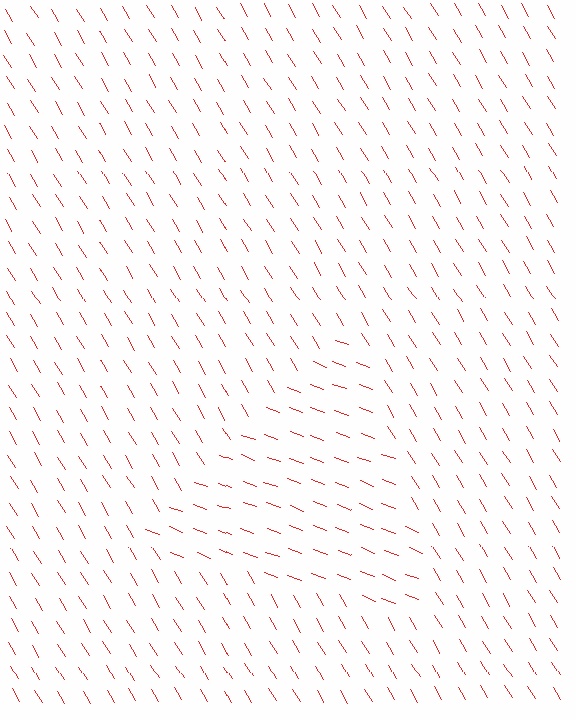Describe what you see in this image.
The image is filled with small red line segments. A triangle region in the image has lines oriented differently from the surrounding lines, creating a visible texture boundary.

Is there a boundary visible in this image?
Yes, there is a texture boundary formed by a change in line orientation.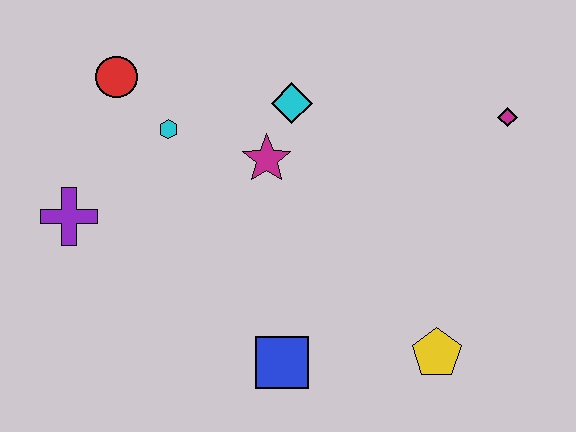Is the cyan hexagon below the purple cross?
No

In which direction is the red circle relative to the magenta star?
The red circle is to the left of the magenta star.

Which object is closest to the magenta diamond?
The cyan diamond is closest to the magenta diamond.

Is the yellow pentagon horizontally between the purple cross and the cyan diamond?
No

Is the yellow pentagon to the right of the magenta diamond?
No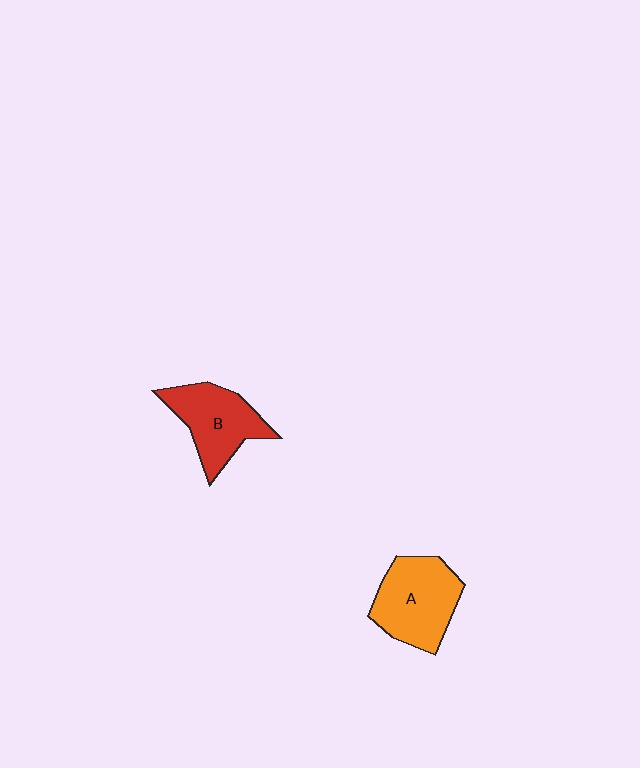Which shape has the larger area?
Shape A (orange).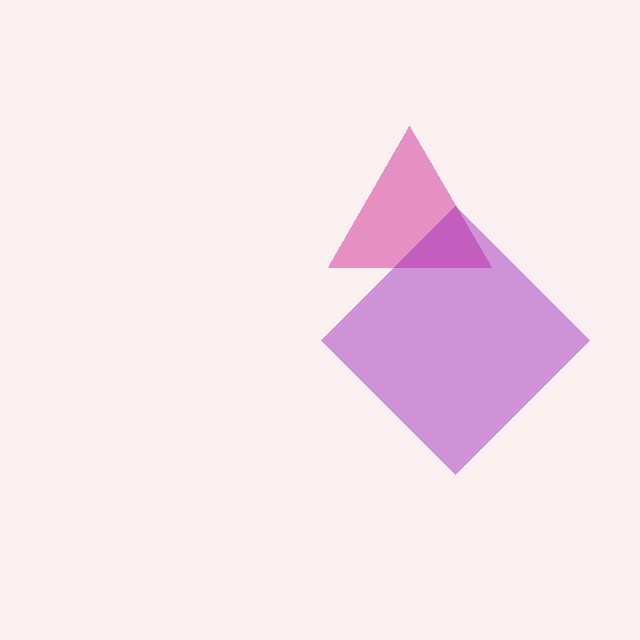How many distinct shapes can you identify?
There are 2 distinct shapes: a magenta triangle, a purple diamond.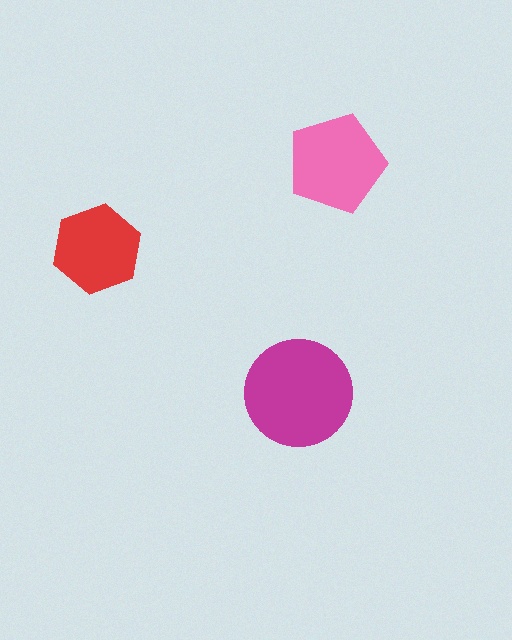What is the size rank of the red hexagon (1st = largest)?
3rd.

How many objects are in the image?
There are 3 objects in the image.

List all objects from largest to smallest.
The magenta circle, the pink pentagon, the red hexagon.